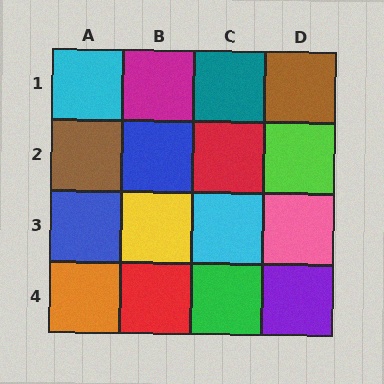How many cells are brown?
2 cells are brown.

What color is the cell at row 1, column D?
Brown.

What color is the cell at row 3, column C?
Cyan.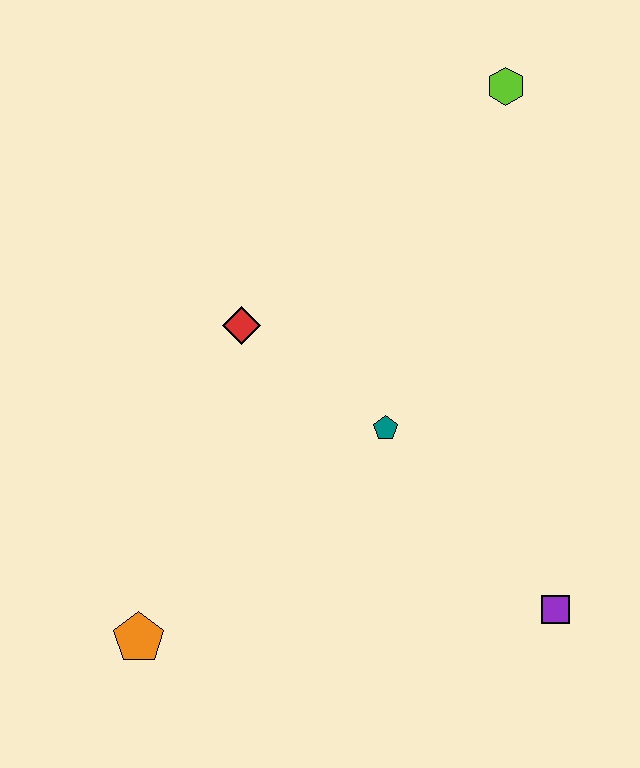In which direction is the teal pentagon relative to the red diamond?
The teal pentagon is to the right of the red diamond.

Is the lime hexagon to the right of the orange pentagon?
Yes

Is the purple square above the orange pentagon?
Yes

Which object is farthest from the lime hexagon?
The orange pentagon is farthest from the lime hexagon.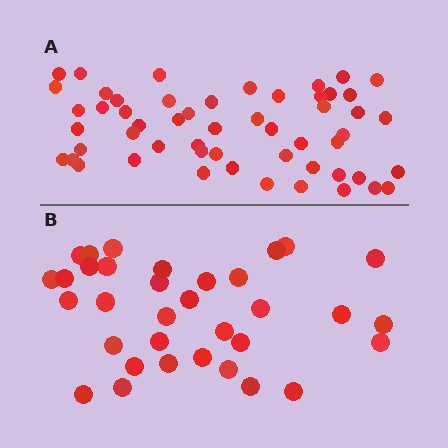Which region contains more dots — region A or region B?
Region A (the top region) has more dots.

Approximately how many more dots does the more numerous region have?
Region A has approximately 20 more dots than region B.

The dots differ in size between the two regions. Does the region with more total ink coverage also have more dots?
No. Region B has more total ink coverage because its dots are larger, but region A actually contains more individual dots. Total area can be misleading — the number of items is what matters here.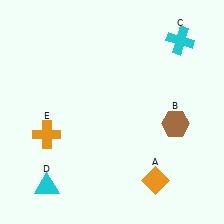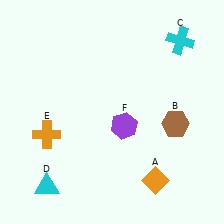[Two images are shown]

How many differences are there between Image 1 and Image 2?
There is 1 difference between the two images.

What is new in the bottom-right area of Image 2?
A purple hexagon (F) was added in the bottom-right area of Image 2.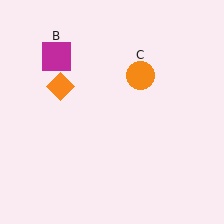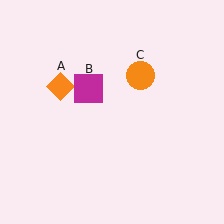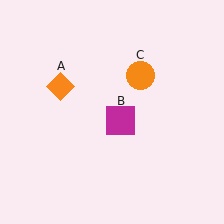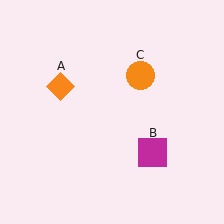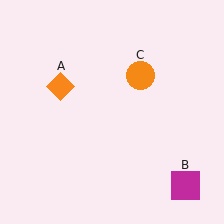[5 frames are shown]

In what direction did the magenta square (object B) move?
The magenta square (object B) moved down and to the right.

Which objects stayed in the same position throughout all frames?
Orange diamond (object A) and orange circle (object C) remained stationary.